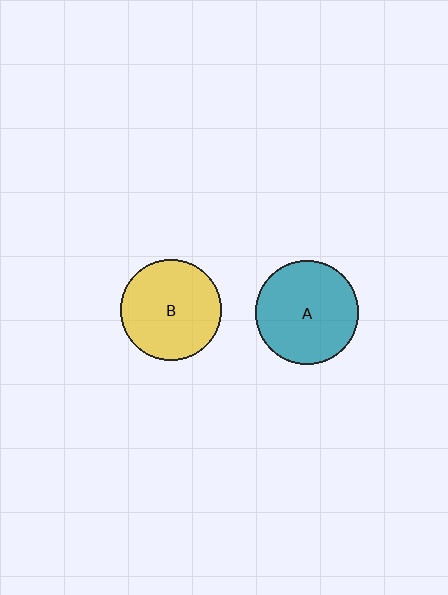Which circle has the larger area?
Circle A (teal).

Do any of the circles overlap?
No, none of the circles overlap.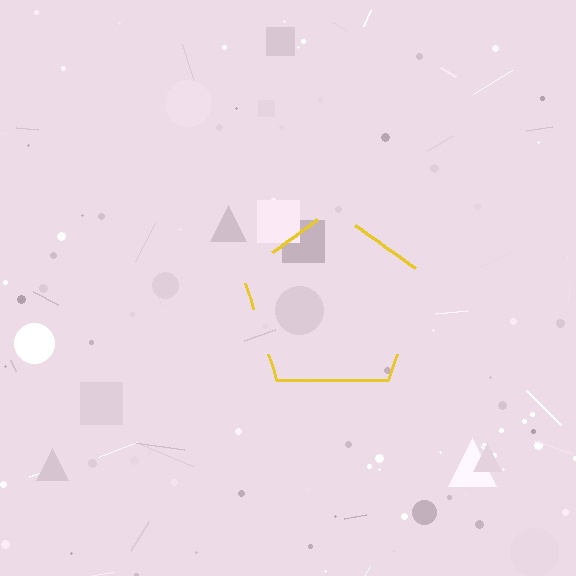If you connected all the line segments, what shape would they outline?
They would outline a pentagon.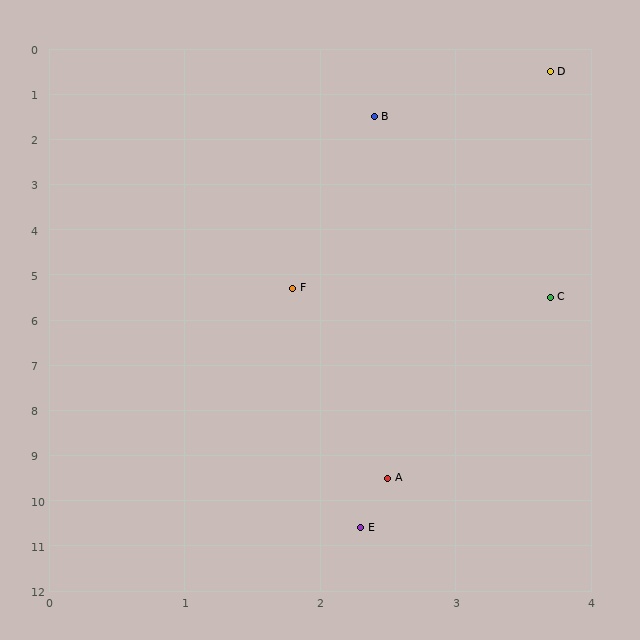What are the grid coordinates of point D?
Point D is at approximately (3.7, 0.5).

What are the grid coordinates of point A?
Point A is at approximately (2.5, 9.5).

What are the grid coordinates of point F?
Point F is at approximately (1.8, 5.3).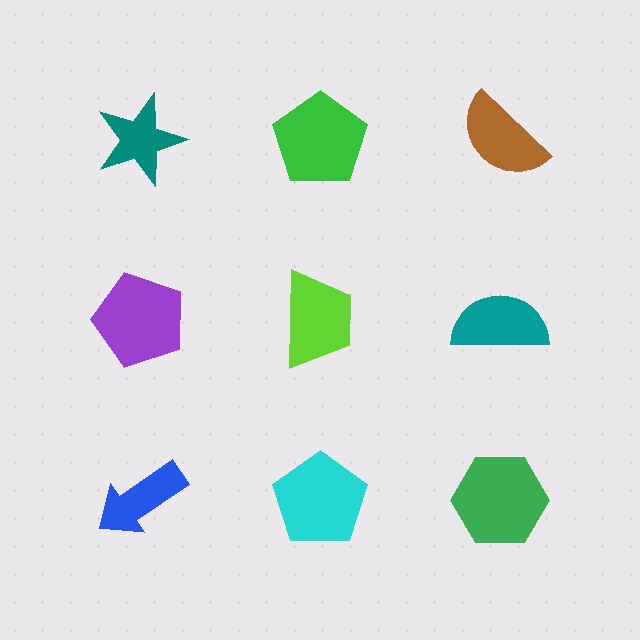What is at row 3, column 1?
A blue arrow.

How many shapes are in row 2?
3 shapes.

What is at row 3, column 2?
A cyan pentagon.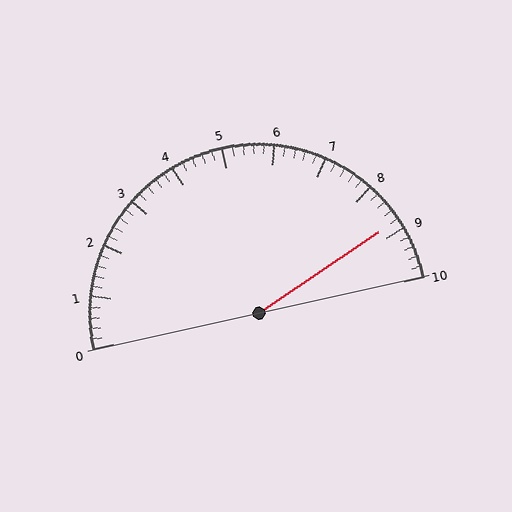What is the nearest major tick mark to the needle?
The nearest major tick mark is 9.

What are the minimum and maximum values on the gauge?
The gauge ranges from 0 to 10.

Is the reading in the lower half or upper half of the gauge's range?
The reading is in the upper half of the range (0 to 10).